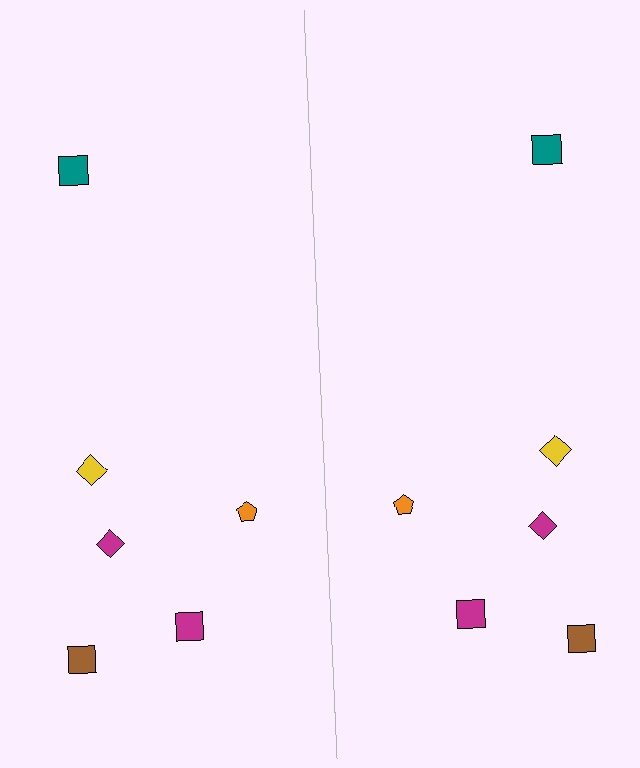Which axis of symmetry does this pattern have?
The pattern has a vertical axis of symmetry running through the center of the image.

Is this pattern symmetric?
Yes, this pattern has bilateral (reflection) symmetry.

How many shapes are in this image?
There are 12 shapes in this image.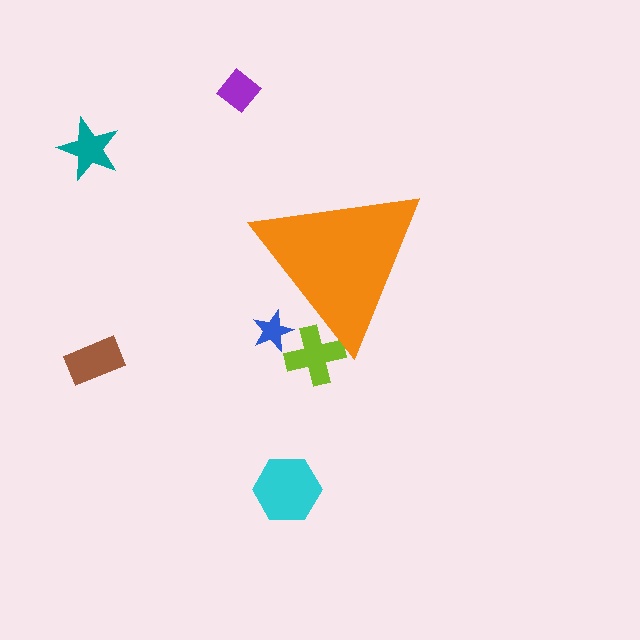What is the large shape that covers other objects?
An orange triangle.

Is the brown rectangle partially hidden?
No, the brown rectangle is fully visible.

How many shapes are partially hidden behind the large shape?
2 shapes are partially hidden.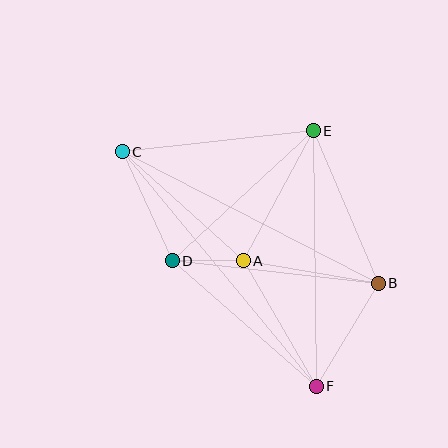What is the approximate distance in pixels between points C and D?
The distance between C and D is approximately 120 pixels.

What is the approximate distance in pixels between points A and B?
The distance between A and B is approximately 137 pixels.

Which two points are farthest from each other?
Points C and F are farthest from each other.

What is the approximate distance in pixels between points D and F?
The distance between D and F is approximately 191 pixels.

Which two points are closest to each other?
Points A and D are closest to each other.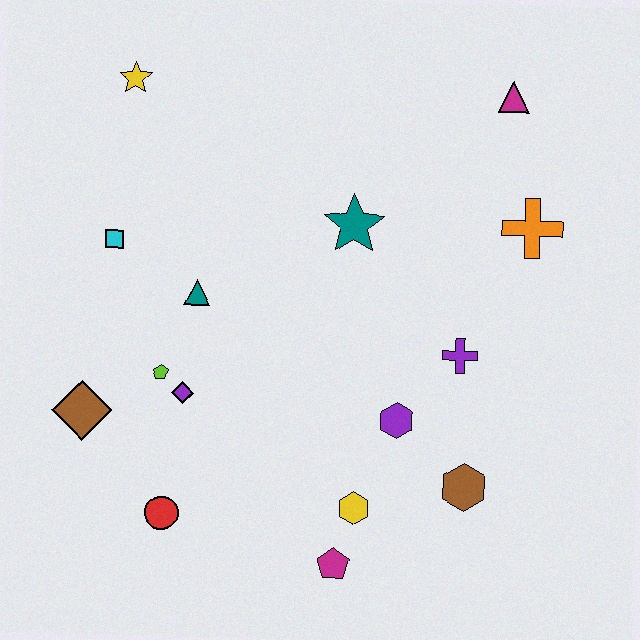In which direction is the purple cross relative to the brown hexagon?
The purple cross is above the brown hexagon.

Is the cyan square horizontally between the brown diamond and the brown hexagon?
Yes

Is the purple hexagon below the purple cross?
Yes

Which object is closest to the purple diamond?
The lime pentagon is closest to the purple diamond.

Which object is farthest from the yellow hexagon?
The yellow star is farthest from the yellow hexagon.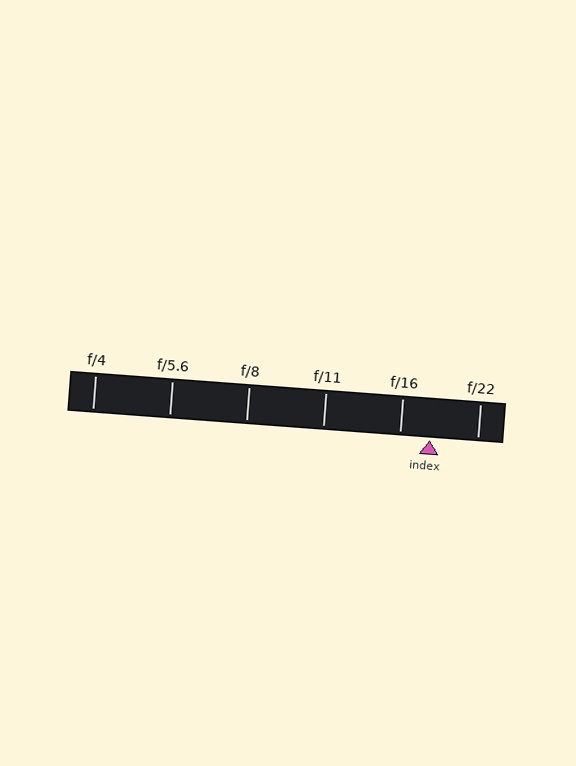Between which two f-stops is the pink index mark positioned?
The index mark is between f/16 and f/22.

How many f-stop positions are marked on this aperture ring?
There are 6 f-stop positions marked.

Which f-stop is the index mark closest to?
The index mark is closest to f/16.